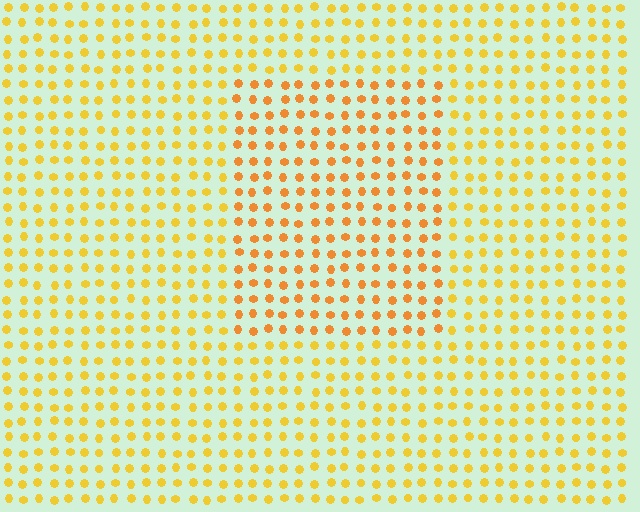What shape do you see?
I see a rectangle.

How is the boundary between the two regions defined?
The boundary is defined purely by a slight shift in hue (about 21 degrees). Spacing, size, and orientation are identical on both sides.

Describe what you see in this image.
The image is filled with small yellow elements in a uniform arrangement. A rectangle-shaped region is visible where the elements are tinted to a slightly different hue, forming a subtle color boundary.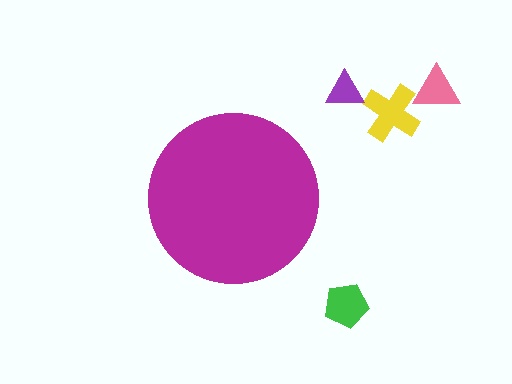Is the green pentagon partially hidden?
No, the green pentagon is fully visible.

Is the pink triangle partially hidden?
No, the pink triangle is fully visible.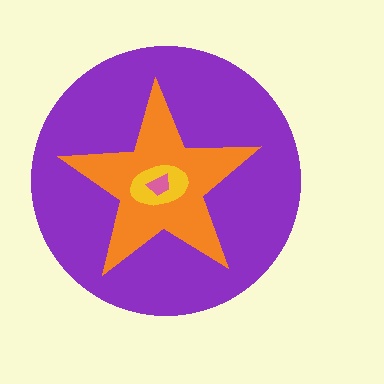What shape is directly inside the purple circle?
The orange star.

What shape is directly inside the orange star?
The yellow ellipse.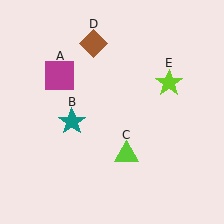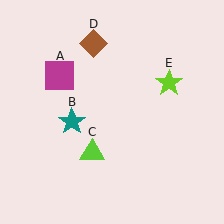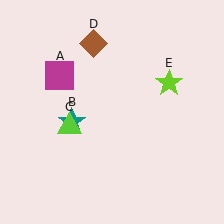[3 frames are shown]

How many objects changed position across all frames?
1 object changed position: lime triangle (object C).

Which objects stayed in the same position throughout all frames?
Magenta square (object A) and teal star (object B) and brown diamond (object D) and lime star (object E) remained stationary.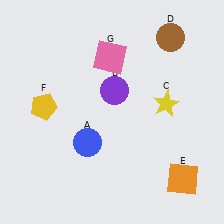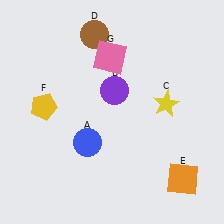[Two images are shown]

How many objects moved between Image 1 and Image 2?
1 object moved between the two images.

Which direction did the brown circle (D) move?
The brown circle (D) moved left.